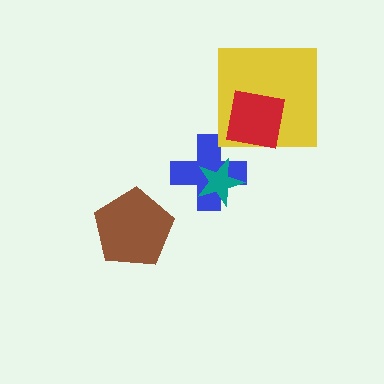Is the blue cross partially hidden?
Yes, it is partially covered by another shape.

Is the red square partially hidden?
No, no other shape covers it.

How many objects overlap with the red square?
1 object overlaps with the red square.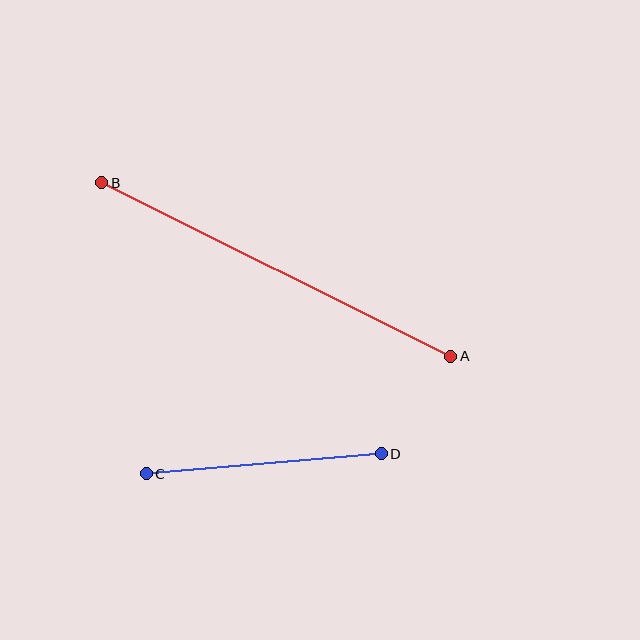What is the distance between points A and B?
The distance is approximately 389 pixels.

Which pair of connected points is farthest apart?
Points A and B are farthest apart.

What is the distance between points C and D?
The distance is approximately 236 pixels.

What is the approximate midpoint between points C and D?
The midpoint is at approximately (264, 464) pixels.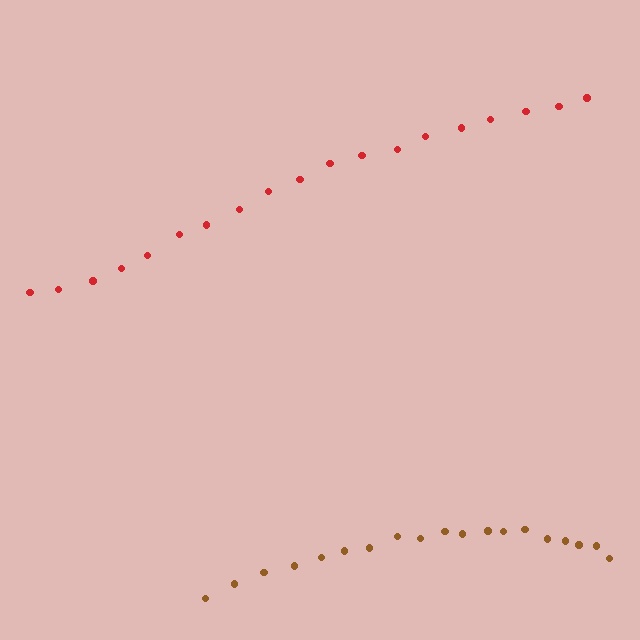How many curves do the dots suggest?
There are 2 distinct paths.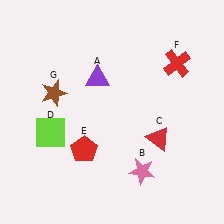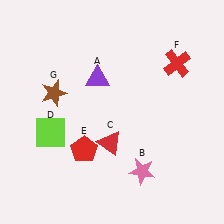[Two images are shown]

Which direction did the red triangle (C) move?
The red triangle (C) moved left.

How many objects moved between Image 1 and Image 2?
1 object moved between the two images.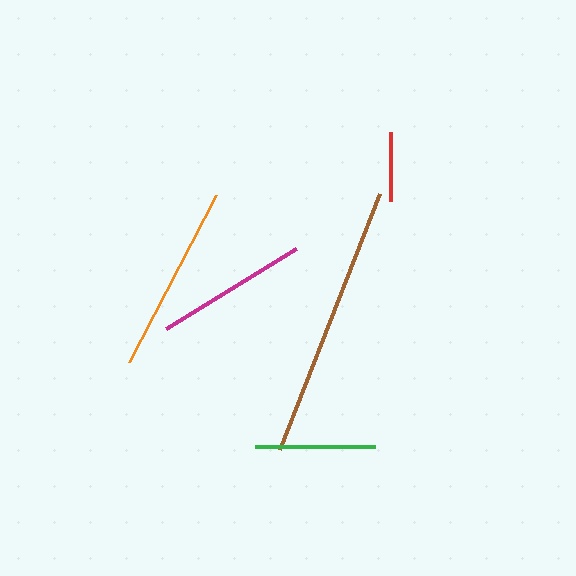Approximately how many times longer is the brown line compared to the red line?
The brown line is approximately 4.0 times the length of the red line.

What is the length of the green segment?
The green segment is approximately 120 pixels long.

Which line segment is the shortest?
The red line is the shortest at approximately 70 pixels.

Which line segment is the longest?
The brown line is the longest at approximately 275 pixels.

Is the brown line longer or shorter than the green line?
The brown line is longer than the green line.